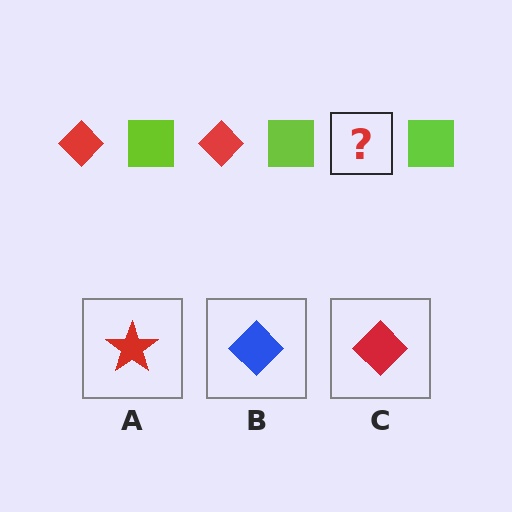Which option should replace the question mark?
Option C.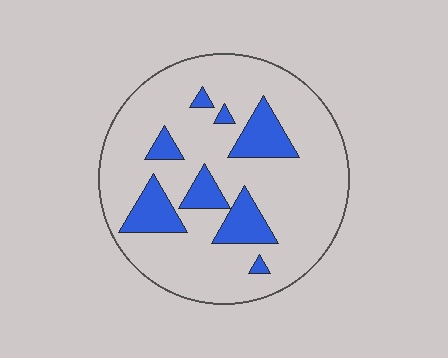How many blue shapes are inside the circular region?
8.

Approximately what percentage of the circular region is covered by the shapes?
Approximately 20%.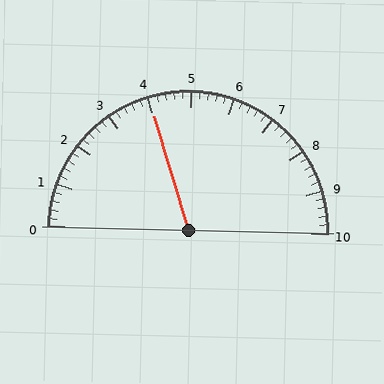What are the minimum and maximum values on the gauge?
The gauge ranges from 0 to 10.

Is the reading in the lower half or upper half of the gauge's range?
The reading is in the lower half of the range (0 to 10).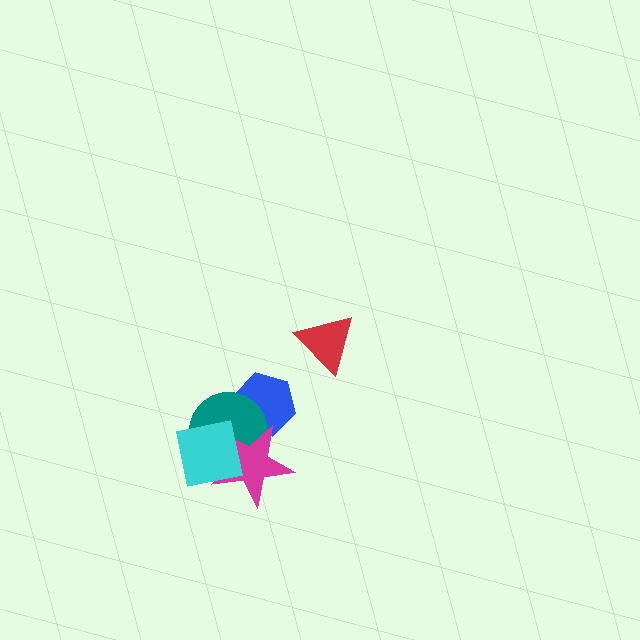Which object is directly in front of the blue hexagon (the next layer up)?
The teal circle is directly in front of the blue hexagon.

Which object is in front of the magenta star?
The cyan square is in front of the magenta star.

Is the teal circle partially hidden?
Yes, it is partially covered by another shape.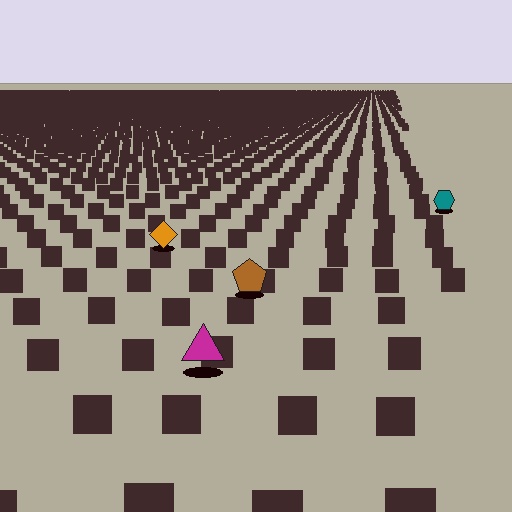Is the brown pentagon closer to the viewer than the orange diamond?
Yes. The brown pentagon is closer — you can tell from the texture gradient: the ground texture is coarser near it.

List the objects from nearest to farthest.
From nearest to farthest: the magenta triangle, the brown pentagon, the orange diamond, the teal hexagon.